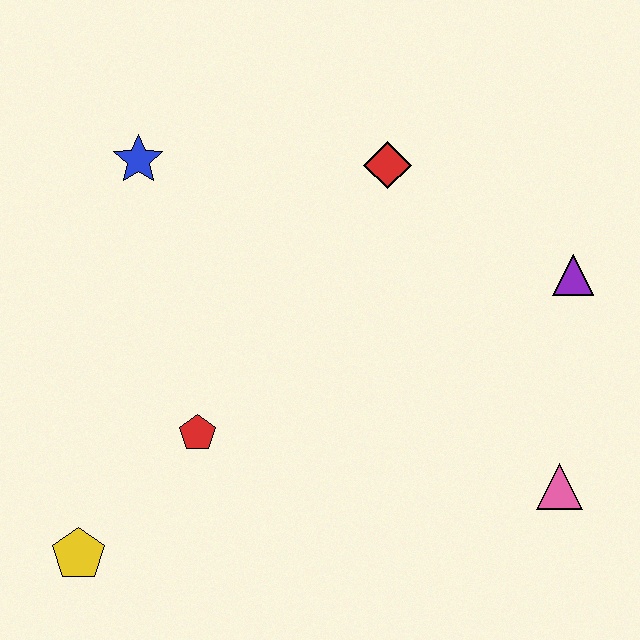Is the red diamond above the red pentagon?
Yes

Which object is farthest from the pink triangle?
The blue star is farthest from the pink triangle.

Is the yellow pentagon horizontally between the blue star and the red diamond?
No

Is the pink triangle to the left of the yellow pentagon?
No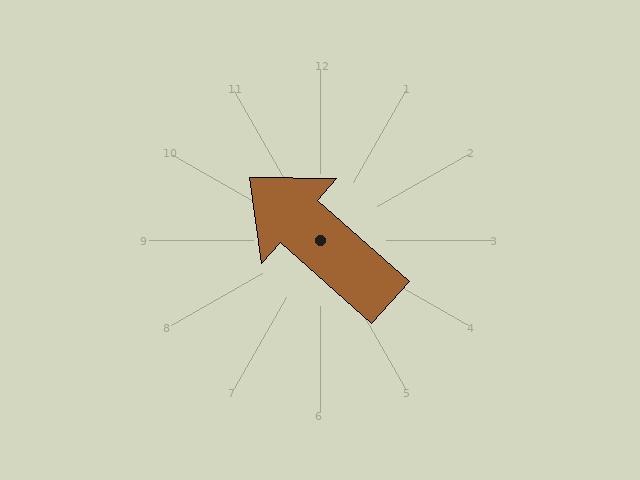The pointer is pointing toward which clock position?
Roughly 10 o'clock.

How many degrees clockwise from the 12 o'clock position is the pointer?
Approximately 311 degrees.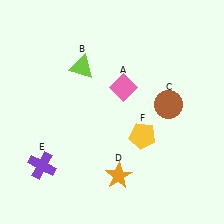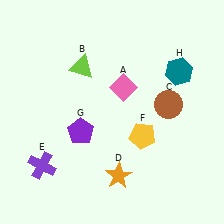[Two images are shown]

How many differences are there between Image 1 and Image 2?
There are 2 differences between the two images.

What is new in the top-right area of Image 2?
A teal hexagon (H) was added in the top-right area of Image 2.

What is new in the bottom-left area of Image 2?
A purple pentagon (G) was added in the bottom-left area of Image 2.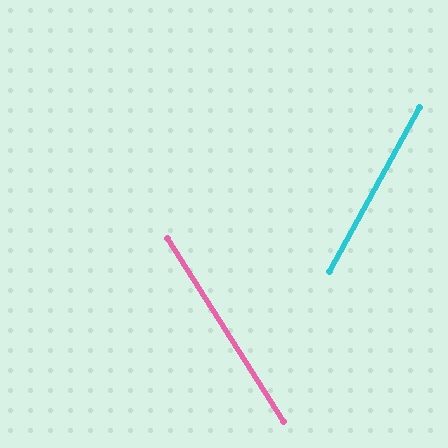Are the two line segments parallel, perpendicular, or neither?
Neither parallel nor perpendicular — they differ by about 61°.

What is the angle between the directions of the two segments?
Approximately 61 degrees.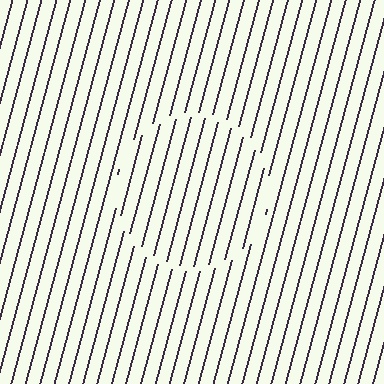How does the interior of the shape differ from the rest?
The interior of the shape contains the same grating, shifted by half a period — the contour is defined by the phase discontinuity where line-ends from the inner and outer gratings abut.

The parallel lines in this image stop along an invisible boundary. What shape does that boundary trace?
An illusory circle. The interior of the shape contains the same grating, shifted by half a period — the contour is defined by the phase discontinuity where line-ends from the inner and outer gratings abut.